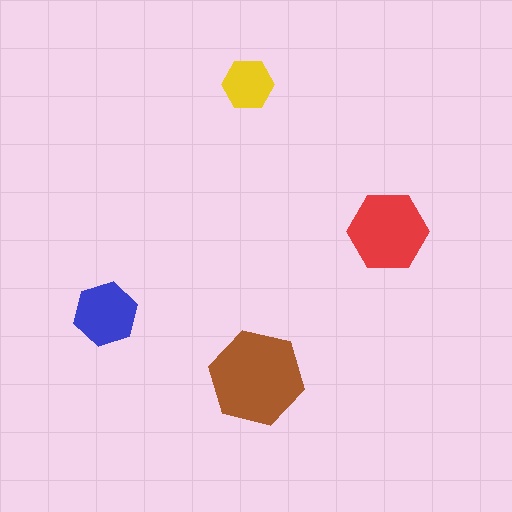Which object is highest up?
The yellow hexagon is topmost.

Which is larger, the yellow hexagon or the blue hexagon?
The blue one.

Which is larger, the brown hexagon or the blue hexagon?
The brown one.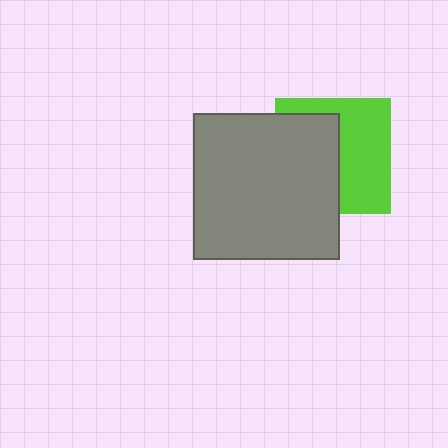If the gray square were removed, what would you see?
You would see the complete lime square.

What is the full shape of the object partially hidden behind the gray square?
The partially hidden object is a lime square.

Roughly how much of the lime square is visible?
About half of it is visible (roughly 52%).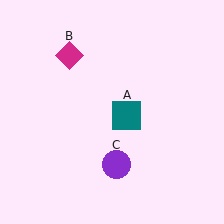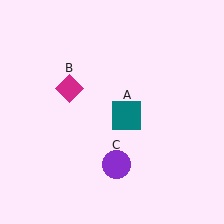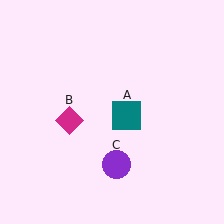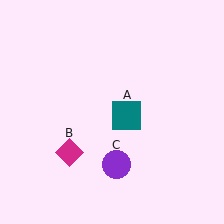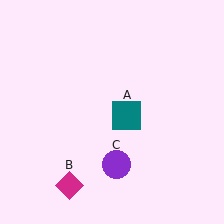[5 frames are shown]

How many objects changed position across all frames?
1 object changed position: magenta diamond (object B).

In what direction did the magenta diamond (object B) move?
The magenta diamond (object B) moved down.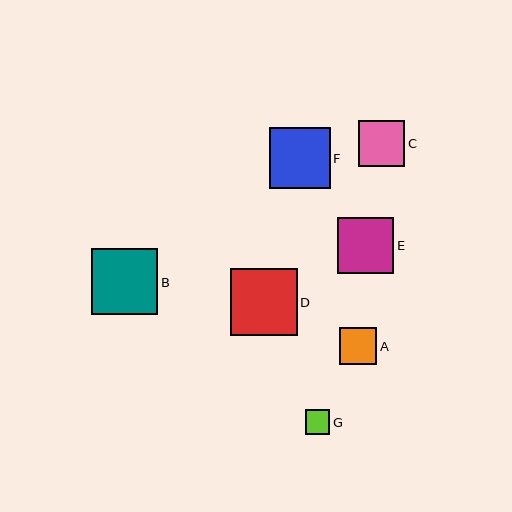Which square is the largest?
Square D is the largest with a size of approximately 67 pixels.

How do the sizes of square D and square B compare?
Square D and square B are approximately the same size.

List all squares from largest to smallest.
From largest to smallest: D, B, F, E, C, A, G.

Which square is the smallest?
Square G is the smallest with a size of approximately 25 pixels.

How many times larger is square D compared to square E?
Square D is approximately 1.2 times the size of square E.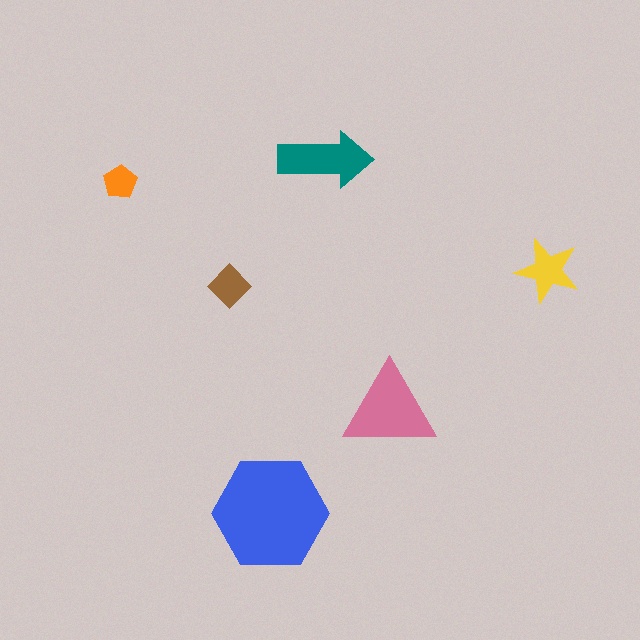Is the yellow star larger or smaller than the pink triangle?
Smaller.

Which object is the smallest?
The orange pentagon.